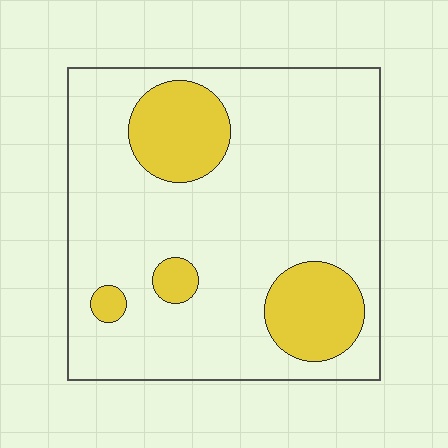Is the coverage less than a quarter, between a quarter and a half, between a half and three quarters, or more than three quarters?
Less than a quarter.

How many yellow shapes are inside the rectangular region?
4.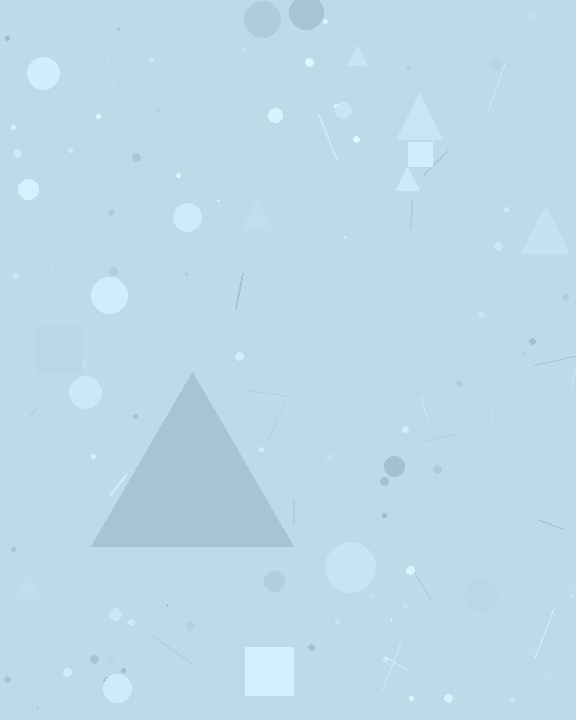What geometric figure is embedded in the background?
A triangle is embedded in the background.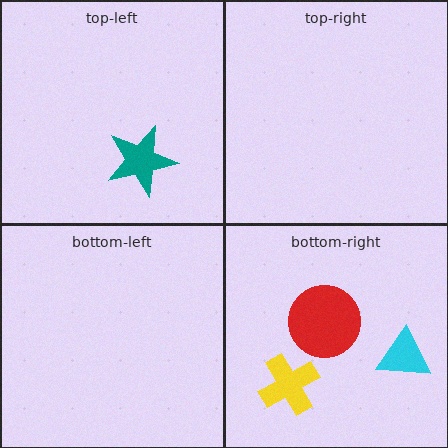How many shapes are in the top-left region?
1.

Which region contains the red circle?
The bottom-right region.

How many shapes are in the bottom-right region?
3.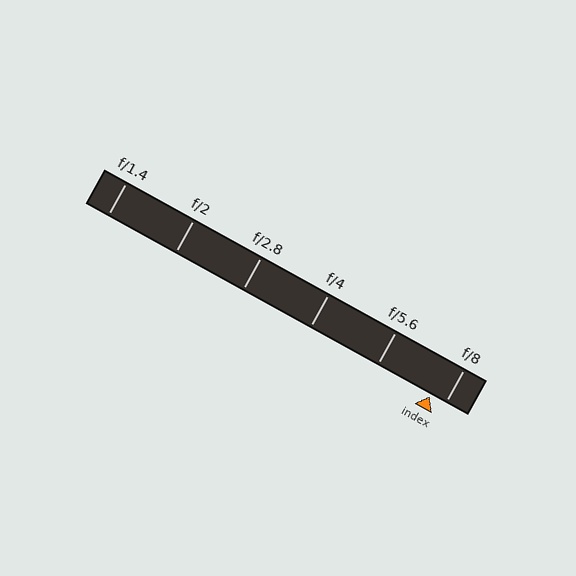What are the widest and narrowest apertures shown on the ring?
The widest aperture shown is f/1.4 and the narrowest is f/8.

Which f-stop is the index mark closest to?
The index mark is closest to f/8.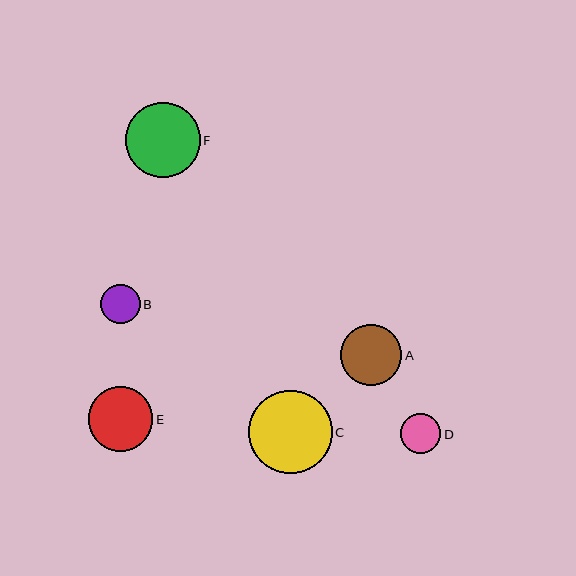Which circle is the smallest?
Circle B is the smallest with a size of approximately 39 pixels.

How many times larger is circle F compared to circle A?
Circle F is approximately 1.2 times the size of circle A.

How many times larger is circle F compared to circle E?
Circle F is approximately 1.2 times the size of circle E.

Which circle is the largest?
Circle C is the largest with a size of approximately 83 pixels.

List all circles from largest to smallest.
From largest to smallest: C, F, E, A, D, B.